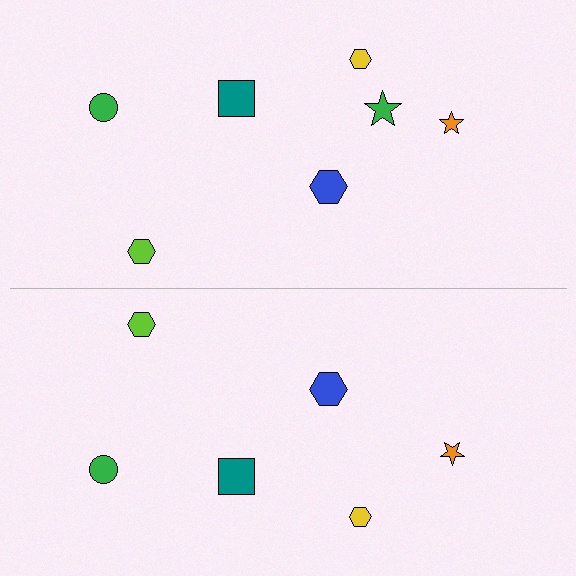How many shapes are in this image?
There are 13 shapes in this image.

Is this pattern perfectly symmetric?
No, the pattern is not perfectly symmetric. A green star is missing from the bottom side.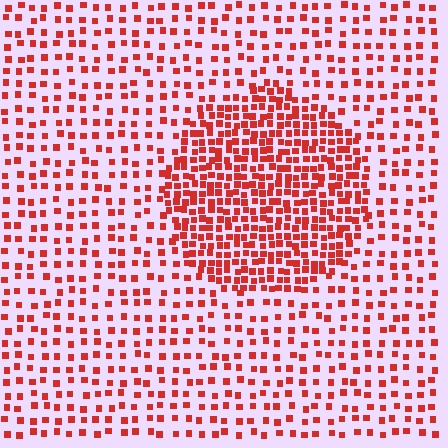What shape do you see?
I see a circle.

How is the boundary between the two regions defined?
The boundary is defined by a change in element density (approximately 2.3x ratio). All elements are the same color, size, and shape.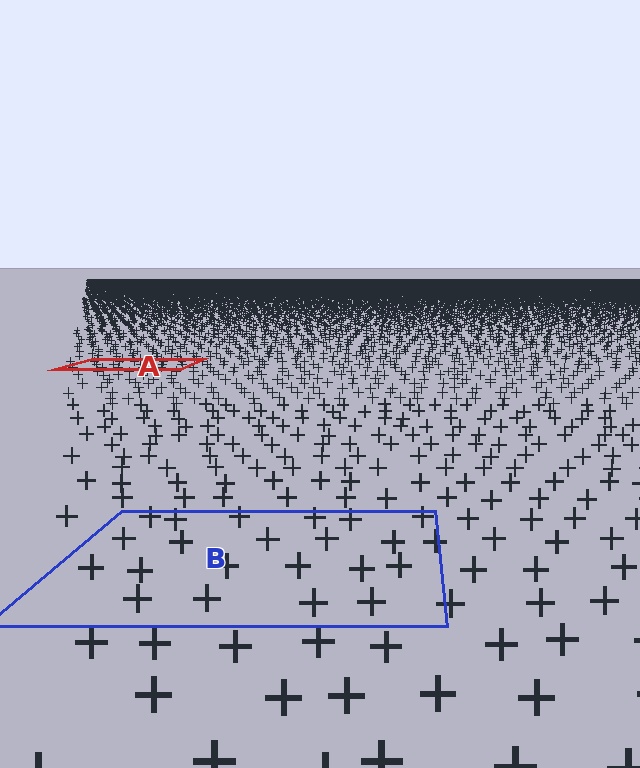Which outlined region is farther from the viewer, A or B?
Region A is farther from the viewer — the texture elements inside it appear smaller and more densely packed.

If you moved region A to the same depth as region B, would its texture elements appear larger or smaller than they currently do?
They would appear larger. At a closer depth, the same texture elements are projected at a bigger on-screen size.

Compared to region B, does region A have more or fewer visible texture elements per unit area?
Region A has more texture elements per unit area — they are packed more densely because it is farther away.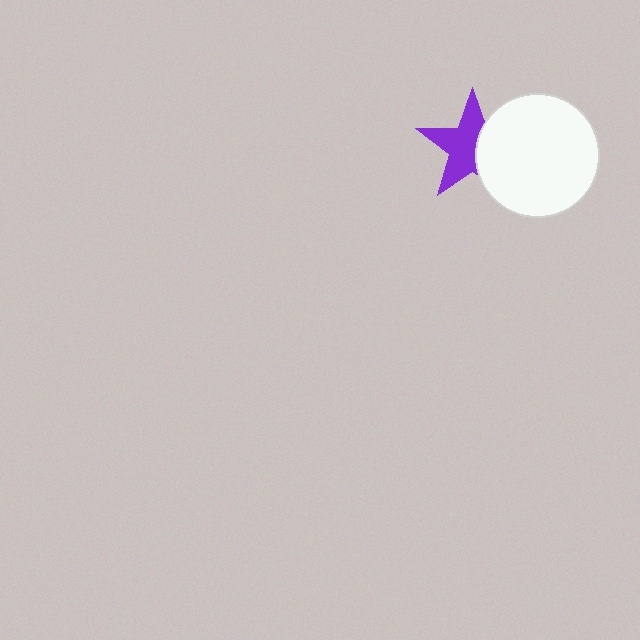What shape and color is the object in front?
The object in front is a white circle.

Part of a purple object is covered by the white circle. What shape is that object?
It is a star.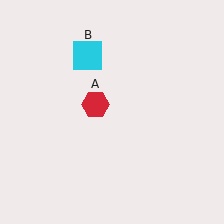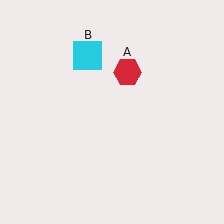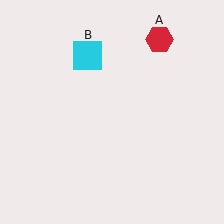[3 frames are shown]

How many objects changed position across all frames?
1 object changed position: red hexagon (object A).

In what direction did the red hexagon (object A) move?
The red hexagon (object A) moved up and to the right.